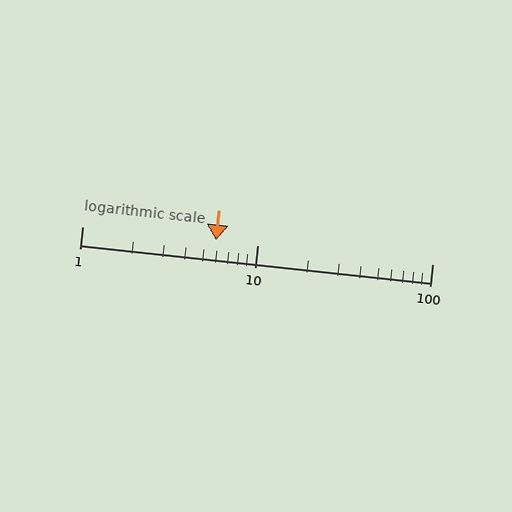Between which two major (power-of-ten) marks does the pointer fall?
The pointer is between 1 and 10.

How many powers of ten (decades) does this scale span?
The scale spans 2 decades, from 1 to 100.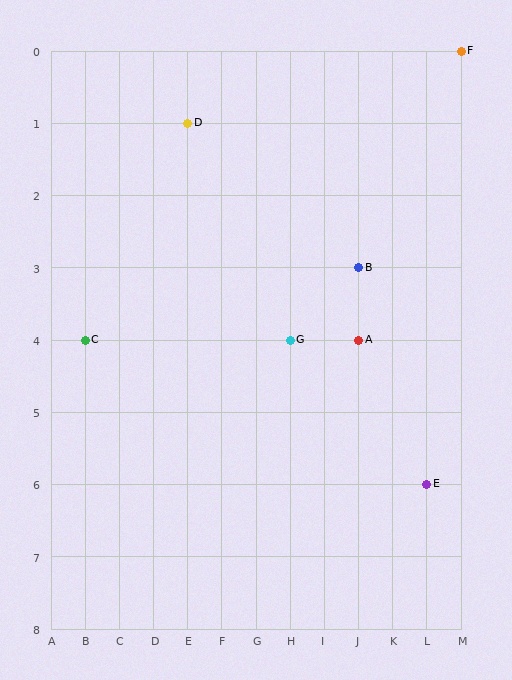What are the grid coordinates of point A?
Point A is at grid coordinates (J, 4).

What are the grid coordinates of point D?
Point D is at grid coordinates (E, 1).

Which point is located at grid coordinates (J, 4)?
Point A is at (J, 4).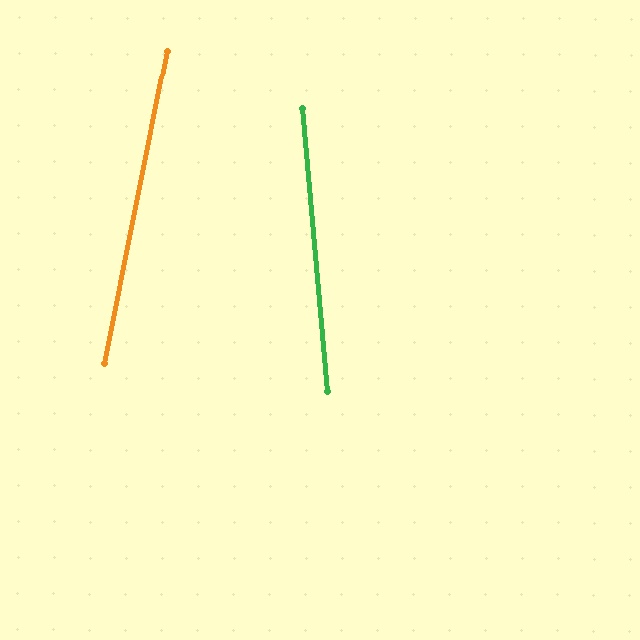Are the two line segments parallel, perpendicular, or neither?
Neither parallel nor perpendicular — they differ by about 16°.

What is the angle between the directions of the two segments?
Approximately 16 degrees.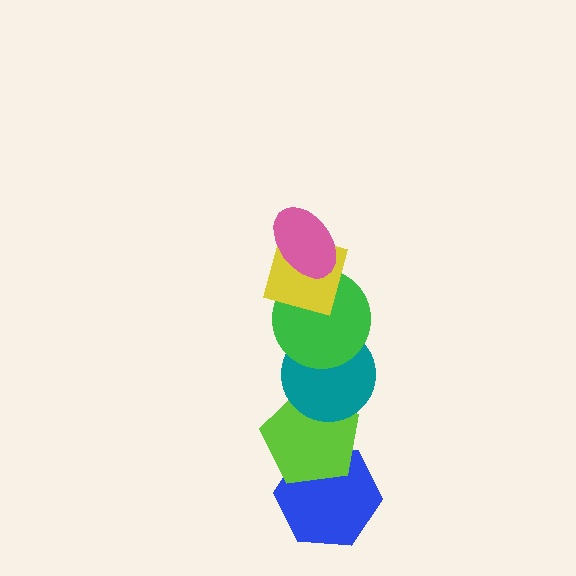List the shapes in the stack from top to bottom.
From top to bottom: the pink ellipse, the yellow diamond, the green circle, the teal circle, the lime pentagon, the blue hexagon.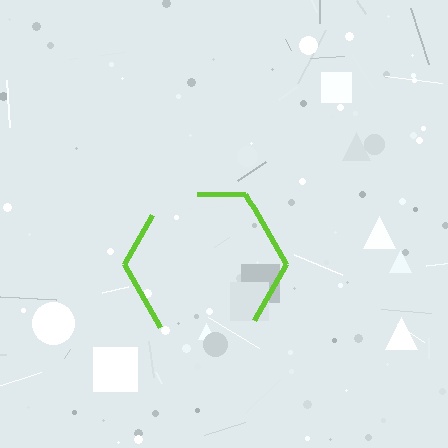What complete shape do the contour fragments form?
The contour fragments form a hexagon.